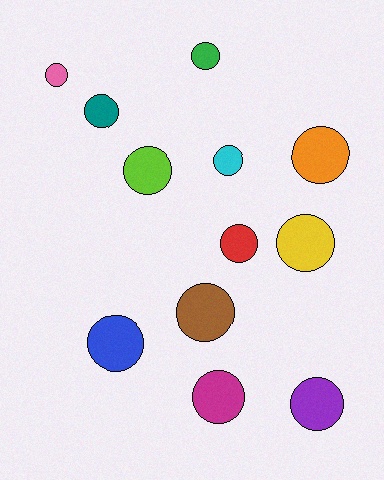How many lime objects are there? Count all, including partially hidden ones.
There is 1 lime object.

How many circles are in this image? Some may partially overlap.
There are 12 circles.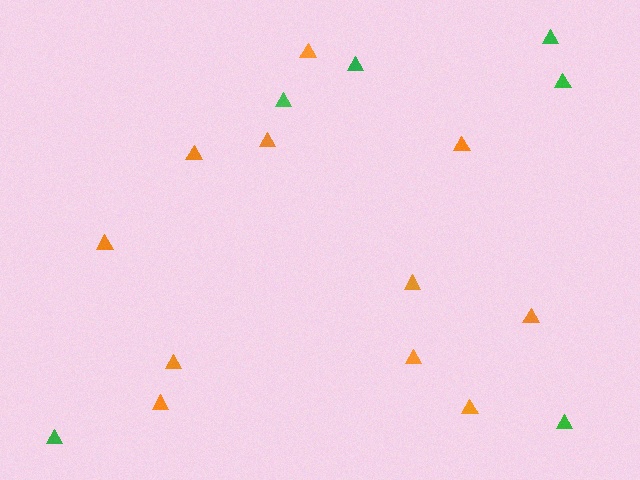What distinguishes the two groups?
There are 2 groups: one group of green triangles (6) and one group of orange triangles (11).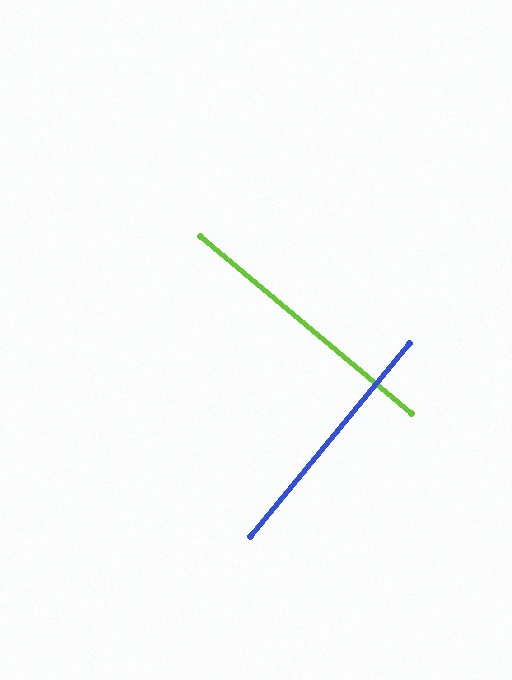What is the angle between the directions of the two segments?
Approximately 89 degrees.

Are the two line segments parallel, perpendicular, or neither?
Perpendicular — they meet at approximately 89°.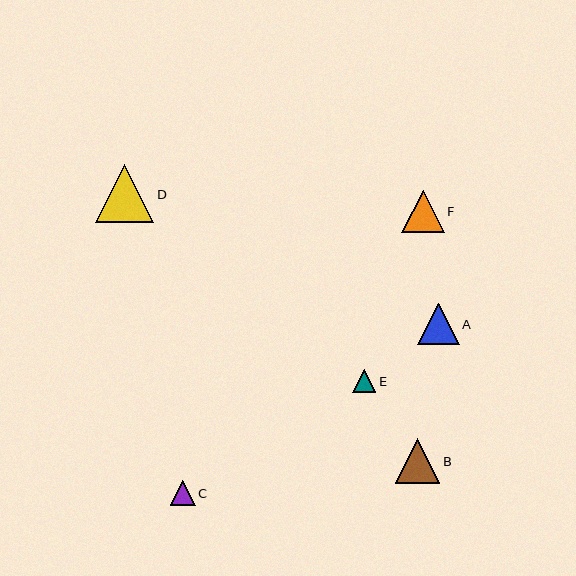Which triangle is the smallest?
Triangle E is the smallest with a size of approximately 23 pixels.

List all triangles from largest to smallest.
From largest to smallest: D, B, F, A, C, E.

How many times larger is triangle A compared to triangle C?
Triangle A is approximately 1.7 times the size of triangle C.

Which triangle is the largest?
Triangle D is the largest with a size of approximately 58 pixels.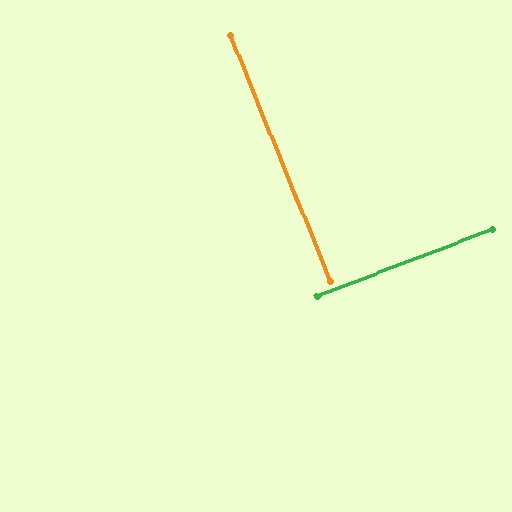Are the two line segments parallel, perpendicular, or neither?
Perpendicular — they meet at approximately 89°.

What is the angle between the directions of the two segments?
Approximately 89 degrees.